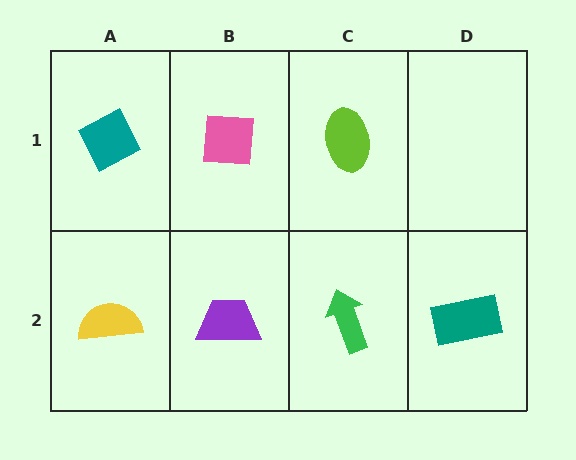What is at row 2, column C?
A green arrow.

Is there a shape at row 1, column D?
No, that cell is empty.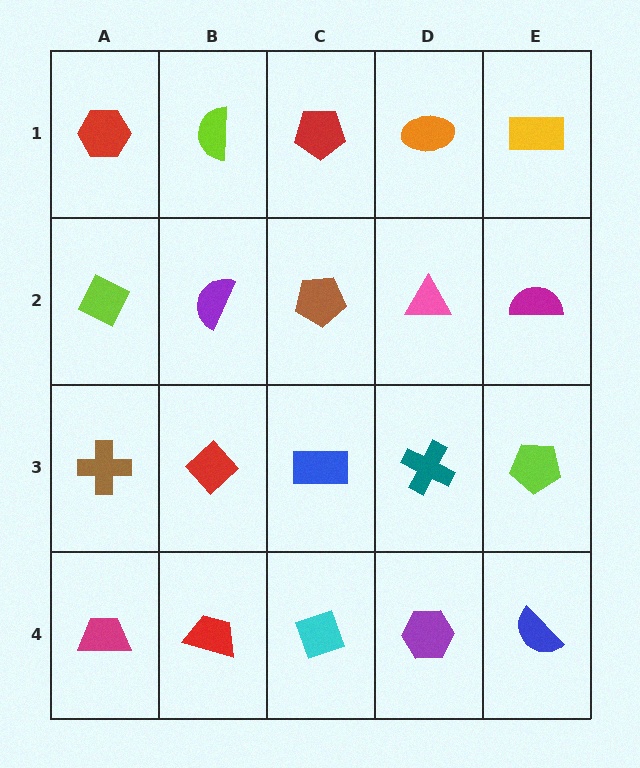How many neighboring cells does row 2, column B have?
4.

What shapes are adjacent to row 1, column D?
A pink triangle (row 2, column D), a red pentagon (row 1, column C), a yellow rectangle (row 1, column E).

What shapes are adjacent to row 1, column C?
A brown pentagon (row 2, column C), a lime semicircle (row 1, column B), an orange ellipse (row 1, column D).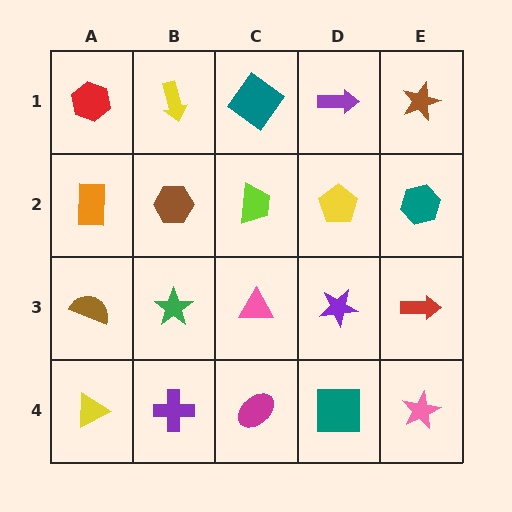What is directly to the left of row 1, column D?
A teal diamond.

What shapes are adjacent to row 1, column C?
A lime trapezoid (row 2, column C), a yellow arrow (row 1, column B), a purple arrow (row 1, column D).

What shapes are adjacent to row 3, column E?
A teal hexagon (row 2, column E), a pink star (row 4, column E), a purple star (row 3, column D).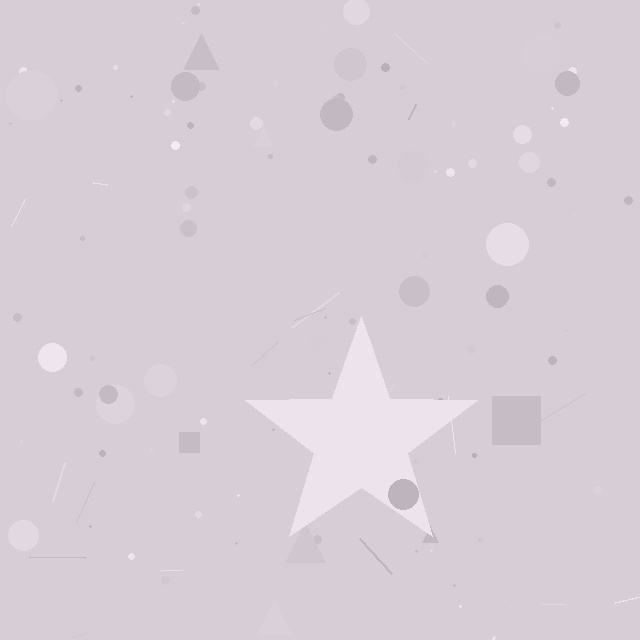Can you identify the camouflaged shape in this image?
The camouflaged shape is a star.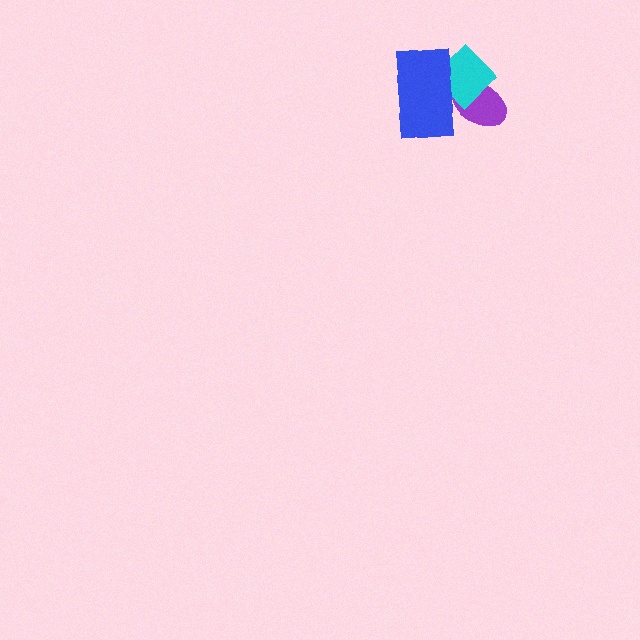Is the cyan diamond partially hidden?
Yes, it is partially covered by another shape.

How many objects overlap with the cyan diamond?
2 objects overlap with the cyan diamond.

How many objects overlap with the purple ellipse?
2 objects overlap with the purple ellipse.